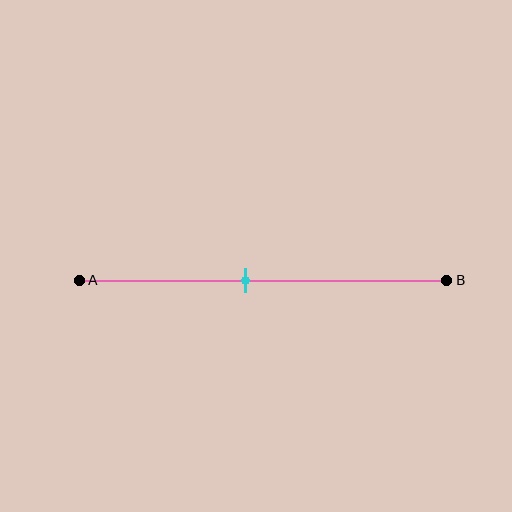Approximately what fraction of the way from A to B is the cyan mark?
The cyan mark is approximately 45% of the way from A to B.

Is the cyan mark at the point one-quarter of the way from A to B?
No, the mark is at about 45% from A, not at the 25% one-quarter point.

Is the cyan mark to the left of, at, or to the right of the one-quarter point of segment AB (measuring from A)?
The cyan mark is to the right of the one-quarter point of segment AB.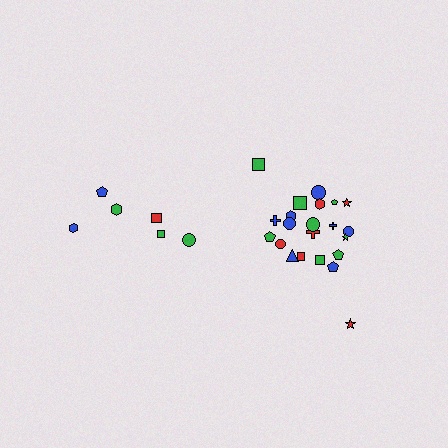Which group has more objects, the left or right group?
The right group.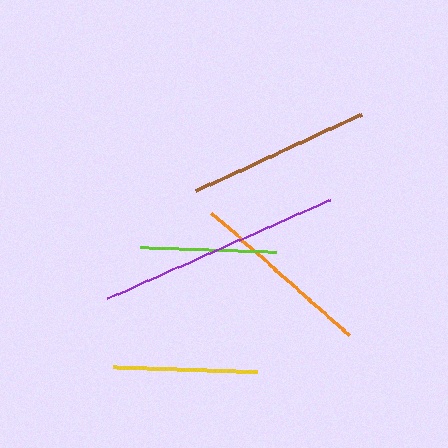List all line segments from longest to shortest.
From longest to shortest: purple, orange, brown, yellow, lime.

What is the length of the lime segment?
The lime segment is approximately 136 pixels long.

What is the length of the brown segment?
The brown segment is approximately 183 pixels long.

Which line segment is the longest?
The purple line is the longest at approximately 243 pixels.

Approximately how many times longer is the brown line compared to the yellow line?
The brown line is approximately 1.3 times the length of the yellow line.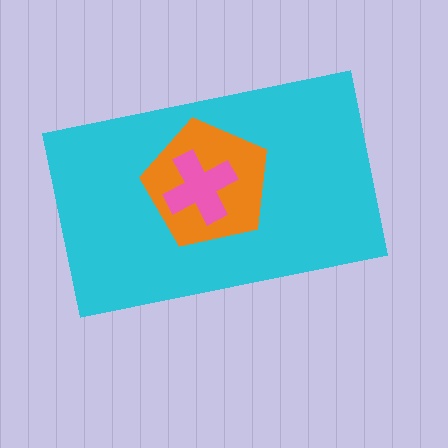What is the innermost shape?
The pink cross.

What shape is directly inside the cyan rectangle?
The orange pentagon.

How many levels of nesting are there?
3.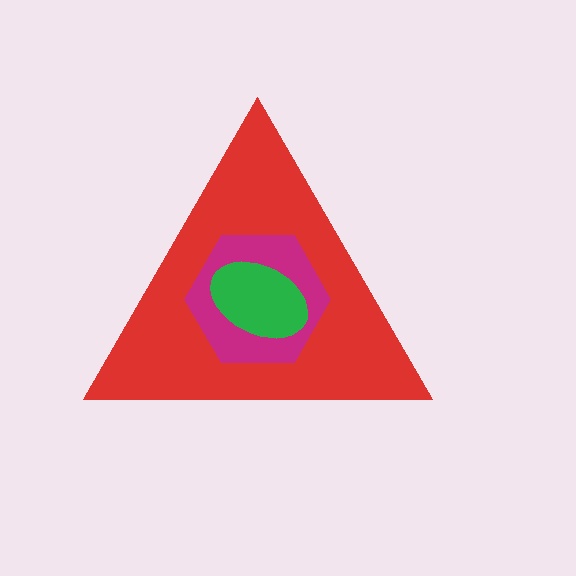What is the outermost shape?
The red triangle.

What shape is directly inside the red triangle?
The magenta hexagon.